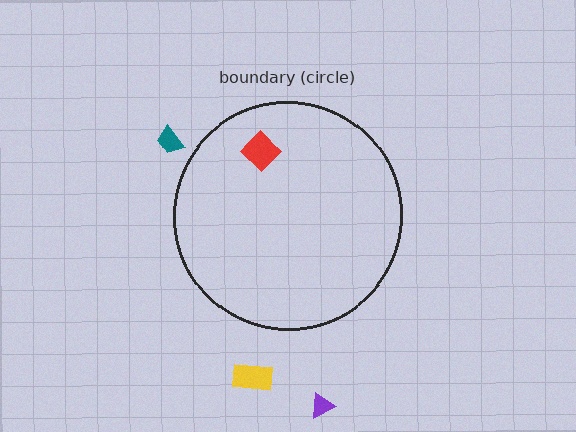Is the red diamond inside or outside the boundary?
Inside.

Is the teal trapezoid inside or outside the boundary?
Outside.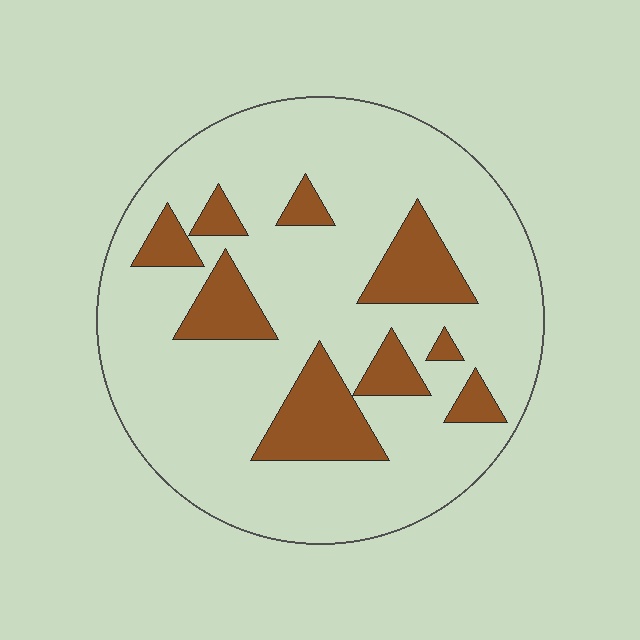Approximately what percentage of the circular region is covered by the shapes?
Approximately 20%.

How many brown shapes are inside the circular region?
9.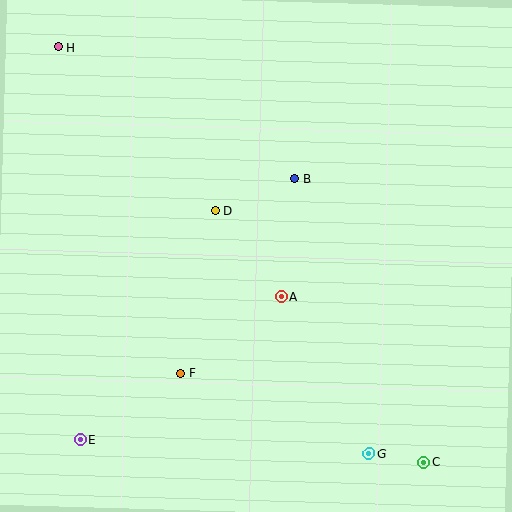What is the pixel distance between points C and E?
The distance between C and E is 345 pixels.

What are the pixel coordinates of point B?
Point B is at (295, 179).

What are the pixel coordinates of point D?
Point D is at (216, 211).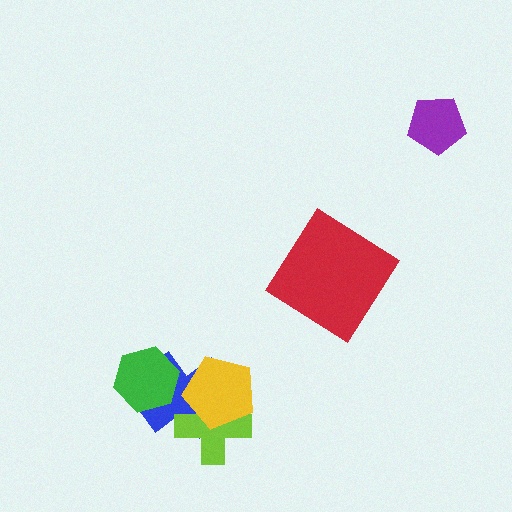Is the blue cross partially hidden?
Yes, it is partially covered by another shape.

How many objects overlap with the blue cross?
3 objects overlap with the blue cross.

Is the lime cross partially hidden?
Yes, it is partially covered by another shape.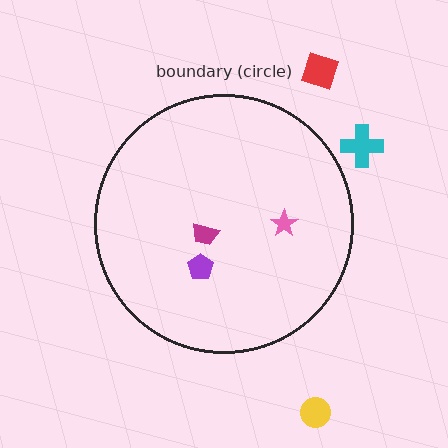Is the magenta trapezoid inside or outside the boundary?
Inside.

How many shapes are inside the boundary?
3 inside, 3 outside.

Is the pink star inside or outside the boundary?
Inside.